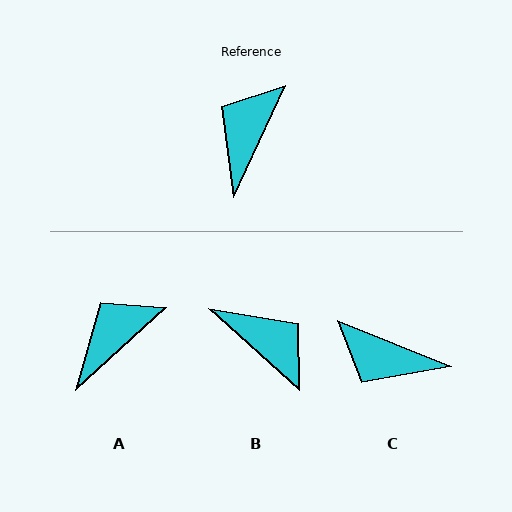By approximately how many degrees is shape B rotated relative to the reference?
Approximately 107 degrees clockwise.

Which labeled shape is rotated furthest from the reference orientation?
B, about 107 degrees away.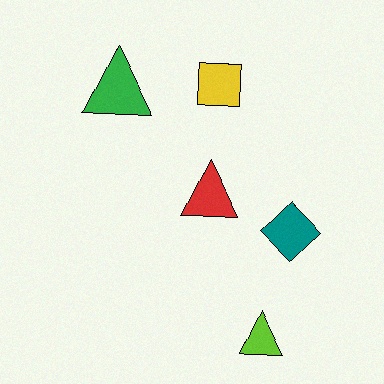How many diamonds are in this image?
There is 1 diamond.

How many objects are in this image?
There are 5 objects.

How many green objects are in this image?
There is 1 green object.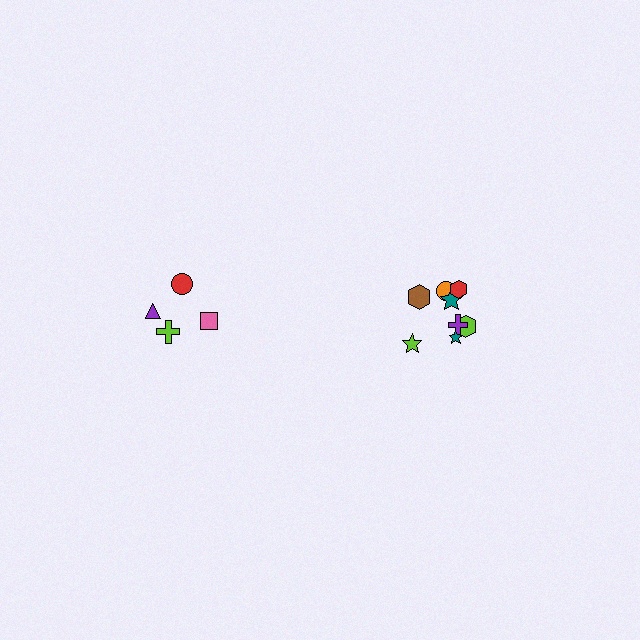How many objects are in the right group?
There are 8 objects.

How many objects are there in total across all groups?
There are 12 objects.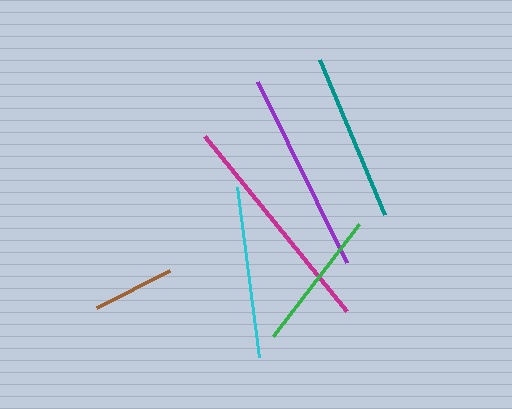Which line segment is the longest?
The magenta line is the longest at approximately 225 pixels.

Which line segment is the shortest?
The brown line is the shortest at approximately 82 pixels.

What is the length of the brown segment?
The brown segment is approximately 82 pixels long.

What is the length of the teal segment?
The teal segment is approximately 168 pixels long.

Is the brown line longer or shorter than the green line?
The green line is longer than the brown line.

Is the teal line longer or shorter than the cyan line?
The cyan line is longer than the teal line.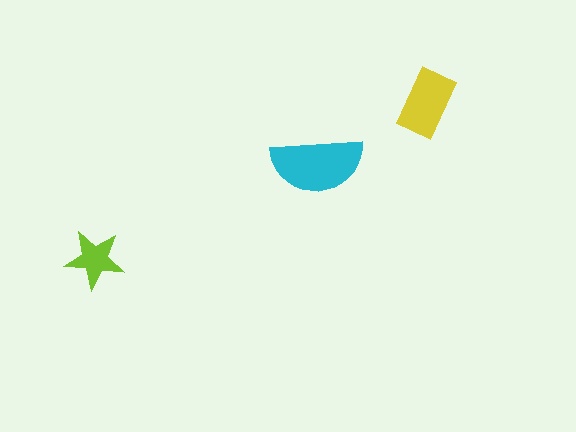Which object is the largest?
The cyan semicircle.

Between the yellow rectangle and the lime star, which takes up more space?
The yellow rectangle.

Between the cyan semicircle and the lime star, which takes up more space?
The cyan semicircle.